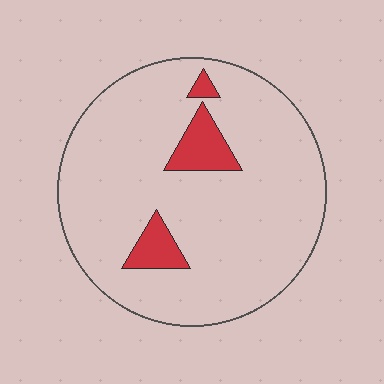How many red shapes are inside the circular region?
3.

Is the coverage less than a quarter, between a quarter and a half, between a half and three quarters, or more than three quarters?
Less than a quarter.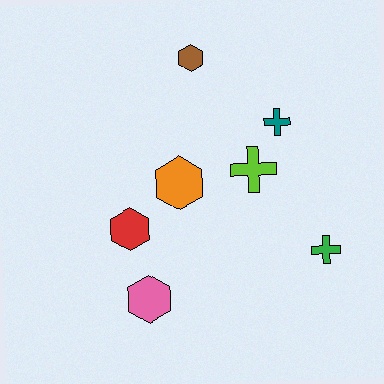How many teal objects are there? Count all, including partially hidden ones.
There is 1 teal object.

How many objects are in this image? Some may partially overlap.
There are 7 objects.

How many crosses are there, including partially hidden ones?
There are 3 crosses.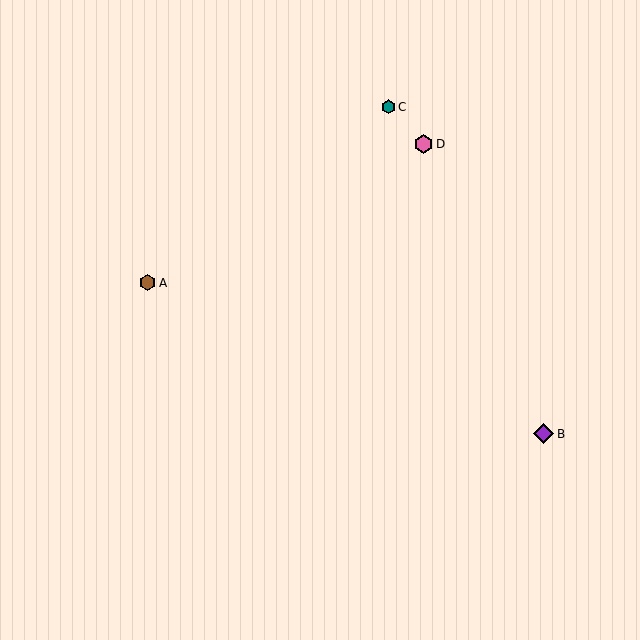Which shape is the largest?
The purple diamond (labeled B) is the largest.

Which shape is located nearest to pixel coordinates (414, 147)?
The pink hexagon (labeled D) at (423, 144) is nearest to that location.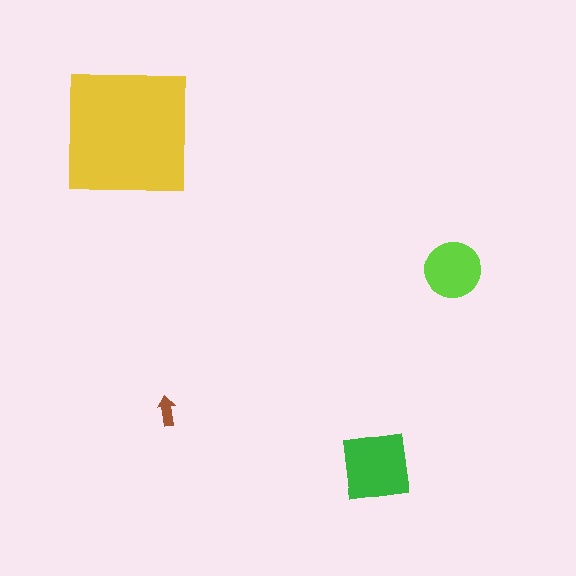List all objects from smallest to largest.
The brown arrow, the lime circle, the green square, the yellow square.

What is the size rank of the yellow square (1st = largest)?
1st.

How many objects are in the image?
There are 4 objects in the image.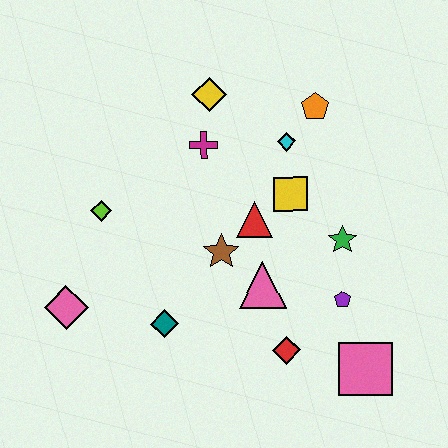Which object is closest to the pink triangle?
The brown star is closest to the pink triangle.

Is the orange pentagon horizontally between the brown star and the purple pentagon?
Yes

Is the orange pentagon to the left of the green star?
Yes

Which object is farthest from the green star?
The pink diamond is farthest from the green star.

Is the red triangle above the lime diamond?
No